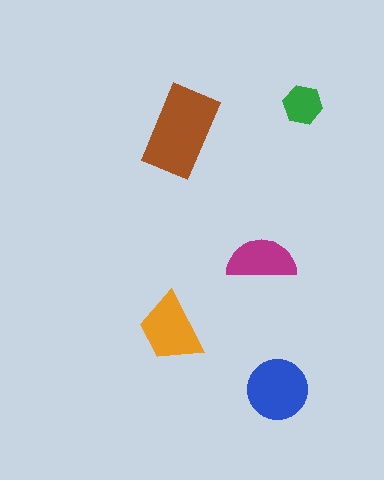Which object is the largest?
The brown rectangle.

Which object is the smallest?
The green hexagon.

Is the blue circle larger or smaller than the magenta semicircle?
Larger.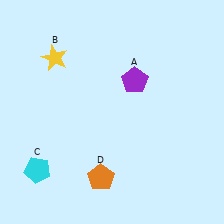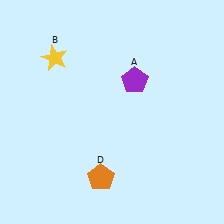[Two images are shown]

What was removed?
The cyan pentagon (C) was removed in Image 2.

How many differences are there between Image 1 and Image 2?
There is 1 difference between the two images.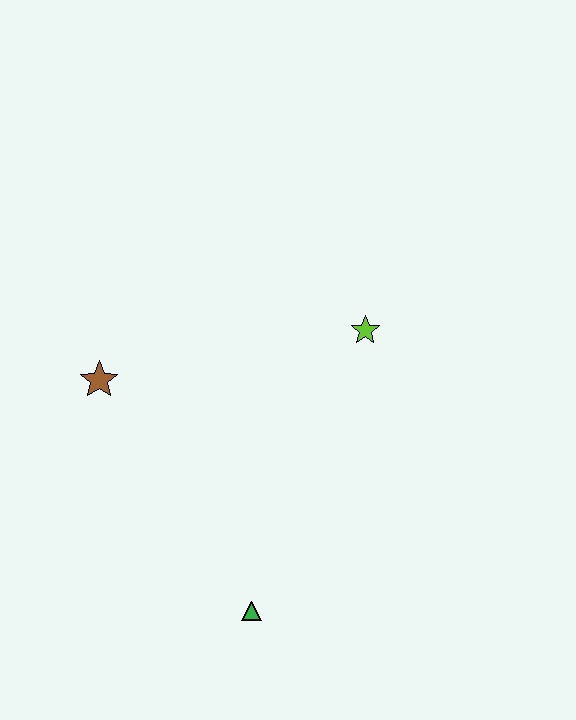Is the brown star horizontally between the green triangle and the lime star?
No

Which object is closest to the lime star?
The brown star is closest to the lime star.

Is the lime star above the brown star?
Yes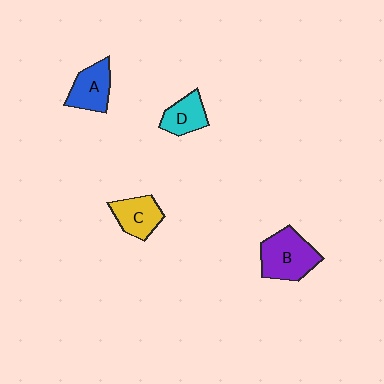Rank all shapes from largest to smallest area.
From largest to smallest: B (purple), A (blue), C (yellow), D (cyan).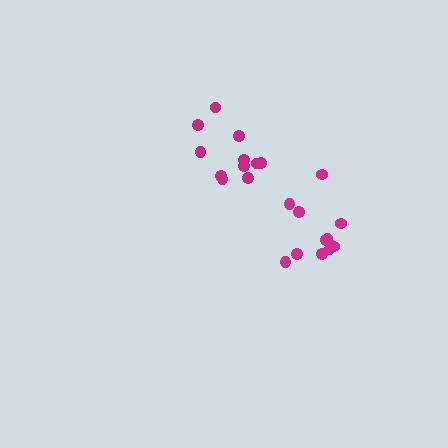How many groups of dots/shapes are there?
There are 2 groups.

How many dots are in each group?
Group 1: 12 dots, Group 2: 11 dots (23 total).